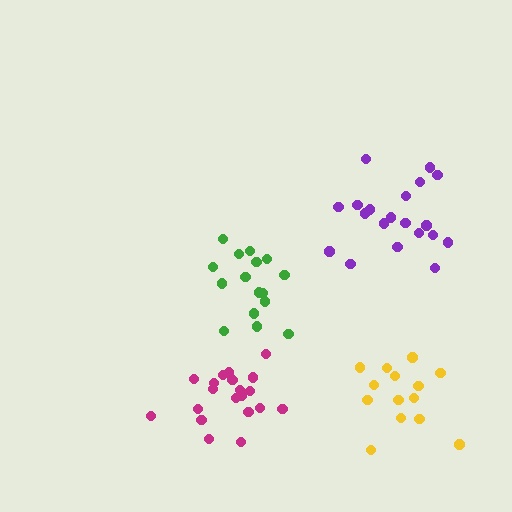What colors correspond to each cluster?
The clusters are colored: magenta, purple, green, yellow.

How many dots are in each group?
Group 1: 20 dots, Group 2: 20 dots, Group 3: 16 dots, Group 4: 14 dots (70 total).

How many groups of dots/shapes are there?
There are 4 groups.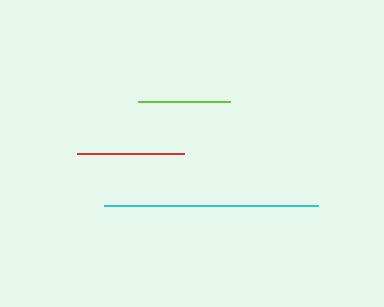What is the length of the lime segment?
The lime segment is approximately 92 pixels long.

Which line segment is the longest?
The cyan line is the longest at approximately 215 pixels.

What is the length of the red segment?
The red segment is approximately 108 pixels long.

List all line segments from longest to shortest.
From longest to shortest: cyan, red, lime.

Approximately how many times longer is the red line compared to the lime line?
The red line is approximately 1.2 times the length of the lime line.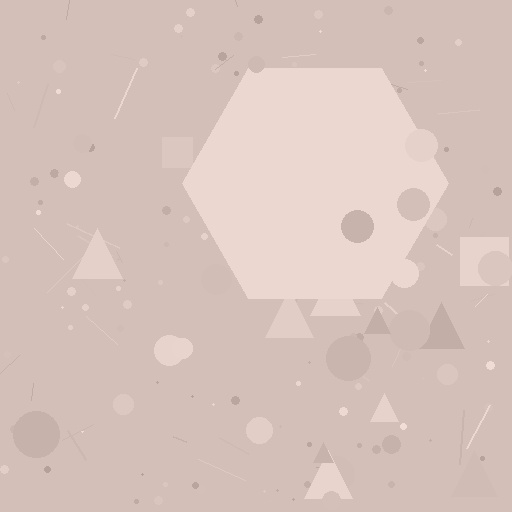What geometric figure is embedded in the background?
A hexagon is embedded in the background.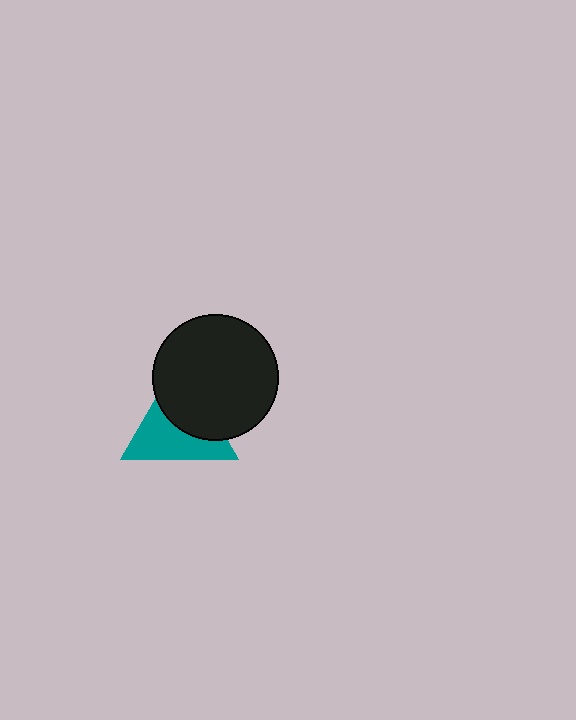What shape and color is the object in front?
The object in front is a black circle.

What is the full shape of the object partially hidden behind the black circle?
The partially hidden object is a teal triangle.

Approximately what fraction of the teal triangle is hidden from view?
Roughly 47% of the teal triangle is hidden behind the black circle.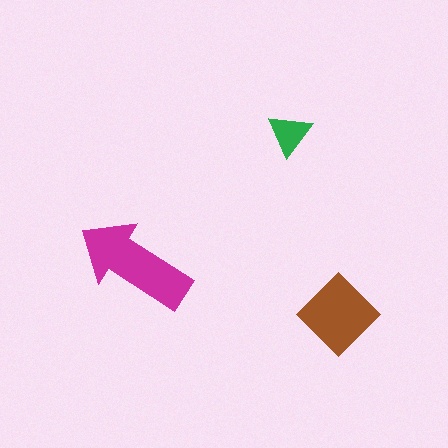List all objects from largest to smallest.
The magenta arrow, the brown diamond, the green triangle.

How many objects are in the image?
There are 3 objects in the image.